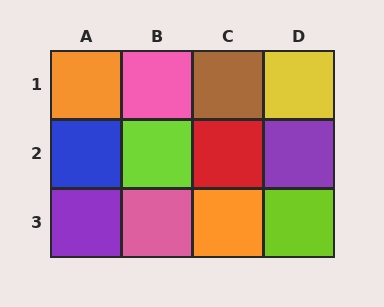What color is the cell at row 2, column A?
Blue.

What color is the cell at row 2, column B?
Lime.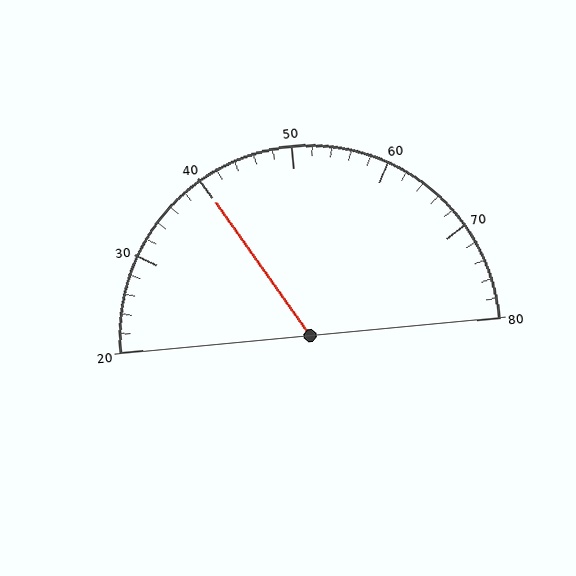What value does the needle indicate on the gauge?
The needle indicates approximately 40.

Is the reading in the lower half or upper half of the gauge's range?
The reading is in the lower half of the range (20 to 80).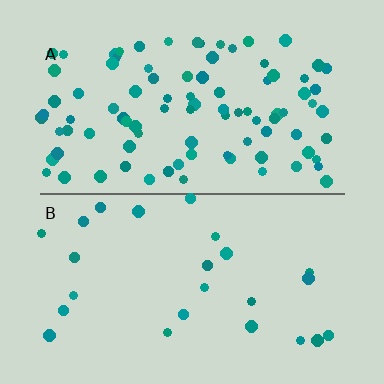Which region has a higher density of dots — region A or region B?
A (the top).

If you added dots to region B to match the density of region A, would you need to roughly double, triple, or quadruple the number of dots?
Approximately quadruple.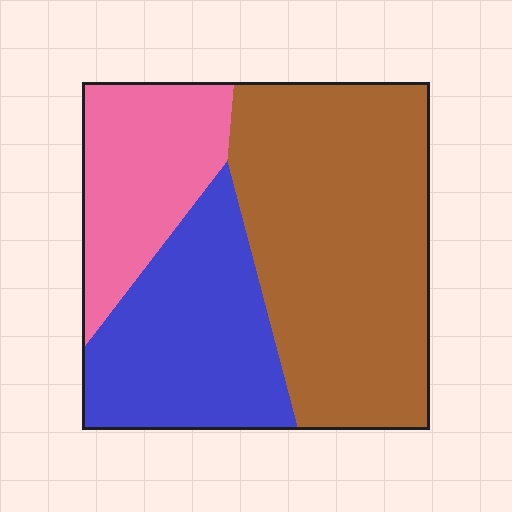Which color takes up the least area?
Pink, at roughly 20%.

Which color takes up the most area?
Brown, at roughly 50%.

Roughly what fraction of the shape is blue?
Blue covers roughly 30% of the shape.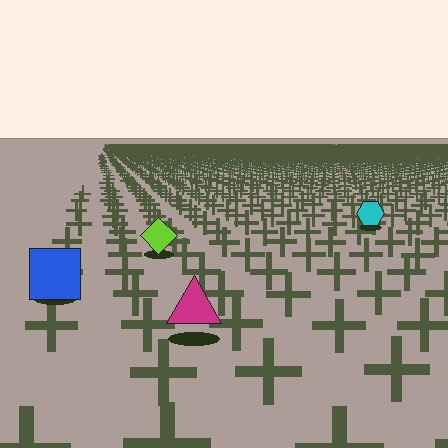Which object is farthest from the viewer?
The cyan hexagon is farthest from the viewer. It appears smaller and the ground texture around it is denser.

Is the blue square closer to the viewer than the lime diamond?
Yes. The blue square is closer — you can tell from the texture gradient: the ground texture is coarser near it.